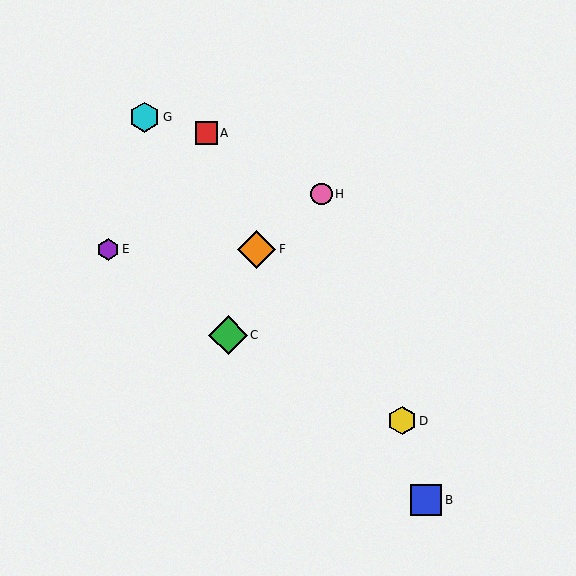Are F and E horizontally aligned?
Yes, both are at y≈249.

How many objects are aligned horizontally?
2 objects (E, F) are aligned horizontally.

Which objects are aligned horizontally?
Objects E, F are aligned horizontally.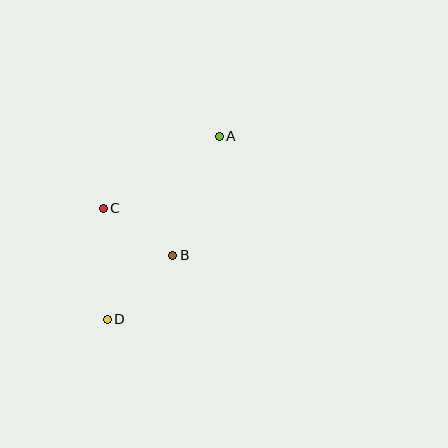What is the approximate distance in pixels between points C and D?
The distance between C and D is approximately 111 pixels.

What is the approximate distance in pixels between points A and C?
The distance between A and C is approximately 137 pixels.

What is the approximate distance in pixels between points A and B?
The distance between A and B is approximately 128 pixels.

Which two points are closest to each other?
Points B and C are closest to each other.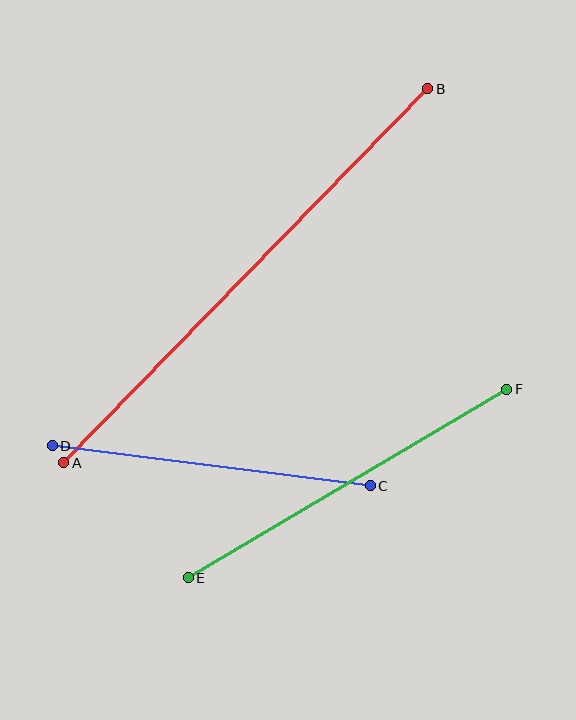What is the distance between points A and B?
The distance is approximately 522 pixels.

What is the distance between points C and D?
The distance is approximately 320 pixels.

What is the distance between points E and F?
The distance is approximately 370 pixels.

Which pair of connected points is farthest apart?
Points A and B are farthest apart.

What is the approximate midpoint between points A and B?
The midpoint is at approximately (246, 276) pixels.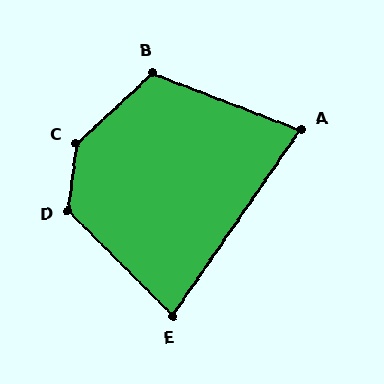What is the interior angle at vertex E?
Approximately 80 degrees (acute).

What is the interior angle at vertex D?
Approximately 128 degrees (obtuse).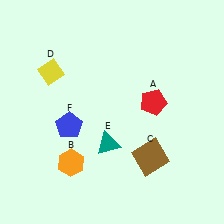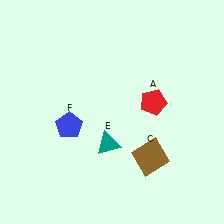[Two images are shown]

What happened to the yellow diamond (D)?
The yellow diamond (D) was removed in Image 2. It was in the top-left area of Image 1.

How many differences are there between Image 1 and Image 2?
There are 2 differences between the two images.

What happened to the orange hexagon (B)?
The orange hexagon (B) was removed in Image 2. It was in the bottom-left area of Image 1.